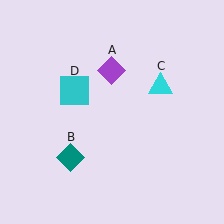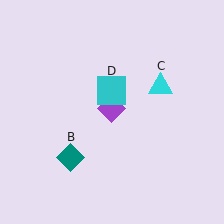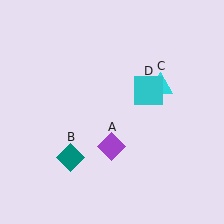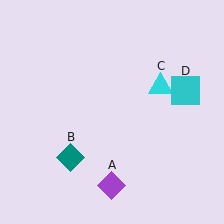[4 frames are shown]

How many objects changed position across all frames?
2 objects changed position: purple diamond (object A), cyan square (object D).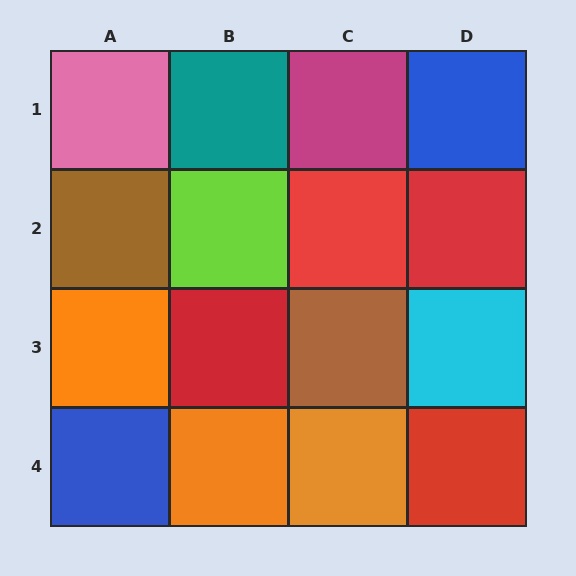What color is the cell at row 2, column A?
Brown.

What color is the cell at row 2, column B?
Lime.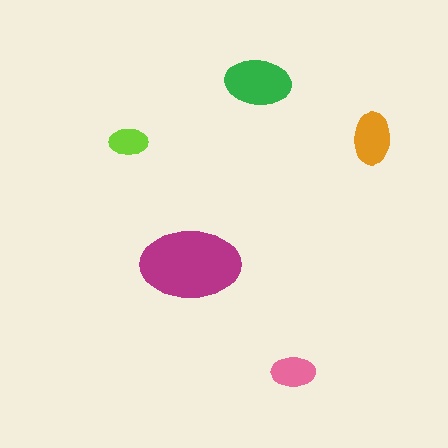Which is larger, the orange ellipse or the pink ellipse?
The orange one.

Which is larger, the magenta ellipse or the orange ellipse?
The magenta one.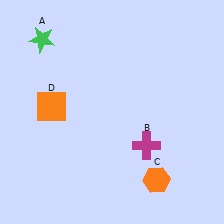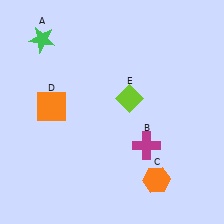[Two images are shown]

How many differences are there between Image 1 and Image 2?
There is 1 difference between the two images.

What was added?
A lime diamond (E) was added in Image 2.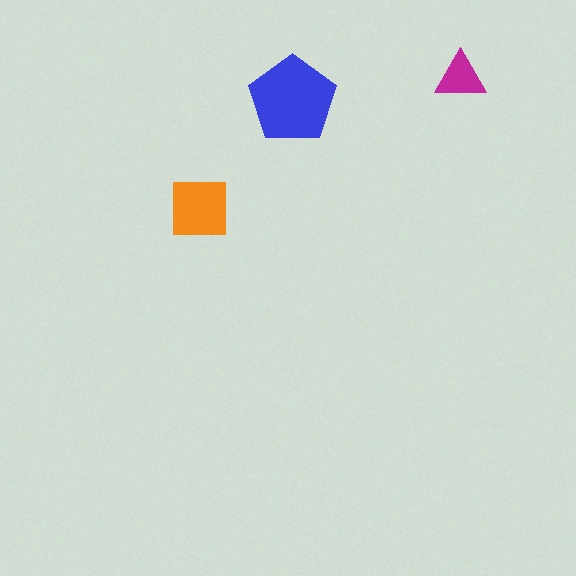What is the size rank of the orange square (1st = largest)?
2nd.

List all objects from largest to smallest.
The blue pentagon, the orange square, the magenta triangle.